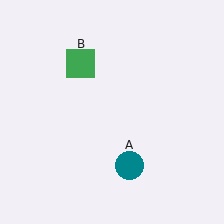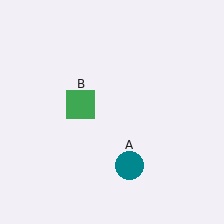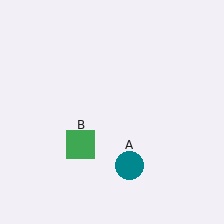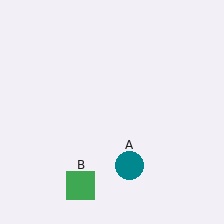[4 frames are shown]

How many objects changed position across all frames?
1 object changed position: green square (object B).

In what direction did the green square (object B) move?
The green square (object B) moved down.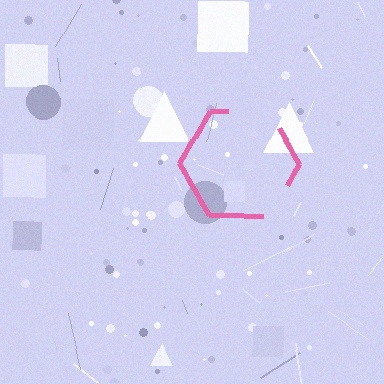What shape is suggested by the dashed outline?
The dashed outline suggests a hexagon.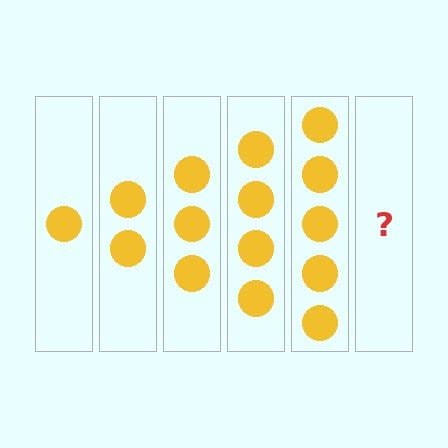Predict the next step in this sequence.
The next step is 6 circles.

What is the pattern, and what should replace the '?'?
The pattern is that each step adds one more circle. The '?' should be 6 circles.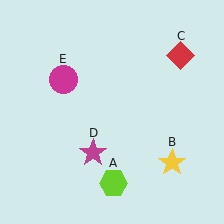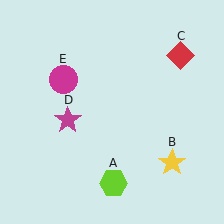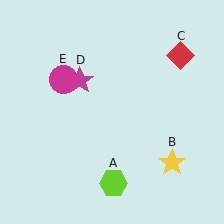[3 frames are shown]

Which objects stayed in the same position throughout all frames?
Lime hexagon (object A) and yellow star (object B) and red diamond (object C) and magenta circle (object E) remained stationary.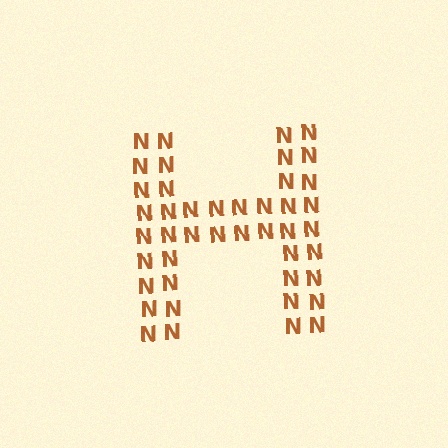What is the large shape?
The large shape is the letter H.